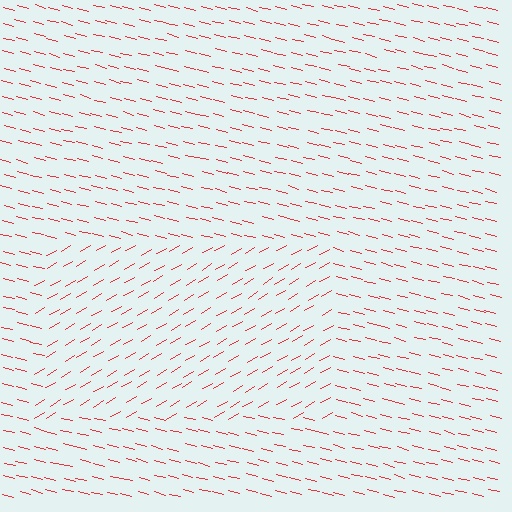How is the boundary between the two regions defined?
The boundary is defined purely by a change in line orientation (approximately 45 degrees difference). All lines are the same color and thickness.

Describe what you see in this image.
The image is filled with small red line segments. A rectangle region in the image has lines oriented differently from the surrounding lines, creating a visible texture boundary.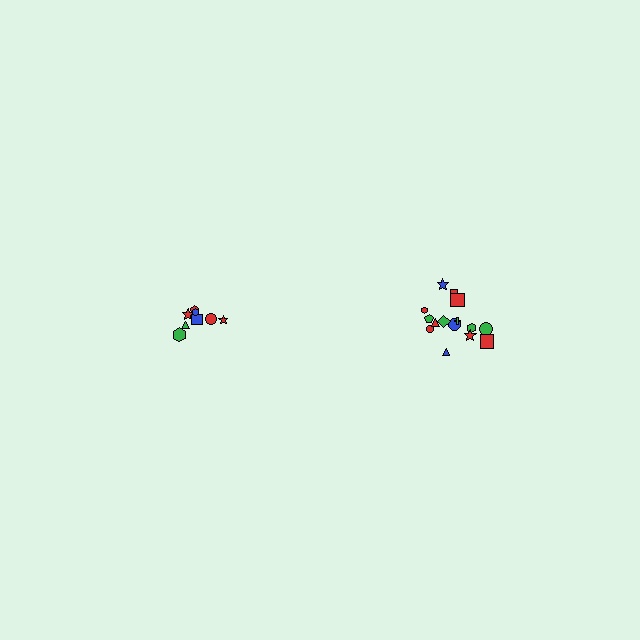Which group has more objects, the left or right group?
The right group.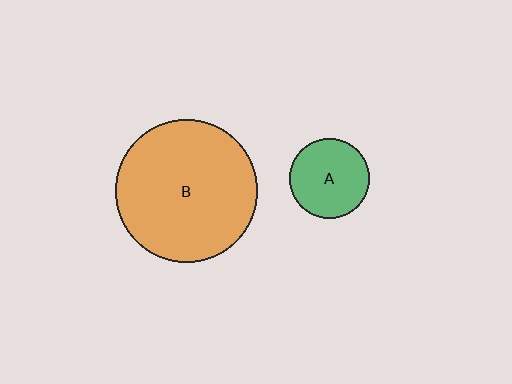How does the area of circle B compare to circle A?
Approximately 3.2 times.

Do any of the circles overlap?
No, none of the circles overlap.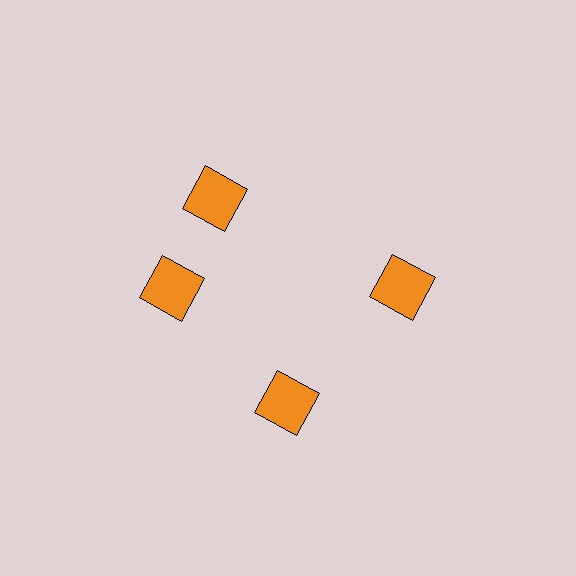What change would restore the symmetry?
The symmetry would be restored by rotating it back into even spacing with its neighbors so that all 4 squares sit at equal angles and equal distance from the center.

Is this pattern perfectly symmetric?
No. The 4 orange squares are arranged in a ring, but one element near the 12 o'clock position is rotated out of alignment along the ring, breaking the 4-fold rotational symmetry.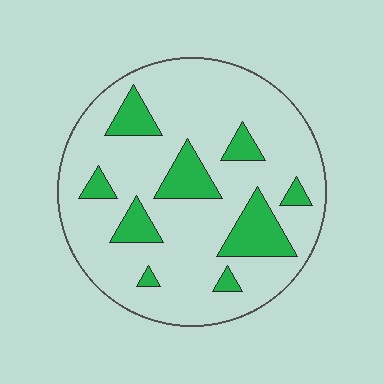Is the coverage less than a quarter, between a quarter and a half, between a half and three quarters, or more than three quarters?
Less than a quarter.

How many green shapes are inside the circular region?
9.